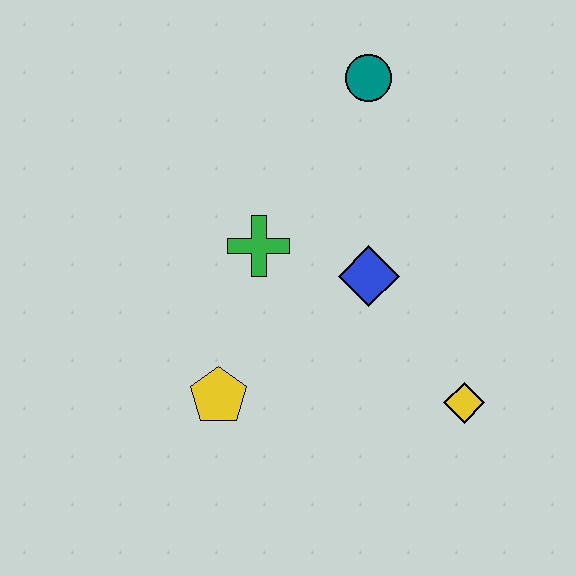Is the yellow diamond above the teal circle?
No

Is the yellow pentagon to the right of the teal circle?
No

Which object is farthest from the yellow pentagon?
The teal circle is farthest from the yellow pentagon.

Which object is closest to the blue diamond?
The green cross is closest to the blue diamond.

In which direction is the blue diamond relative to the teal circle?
The blue diamond is below the teal circle.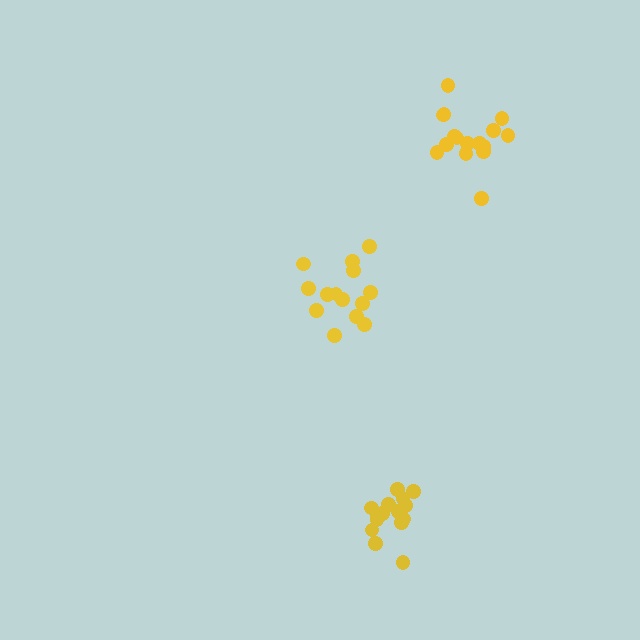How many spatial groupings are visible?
There are 3 spatial groupings.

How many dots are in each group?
Group 1: 14 dots, Group 2: 15 dots, Group 3: 16 dots (45 total).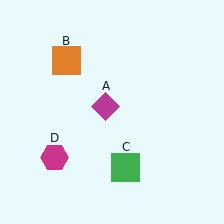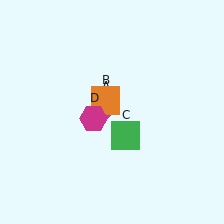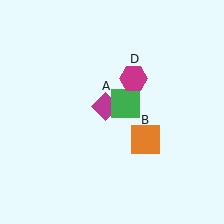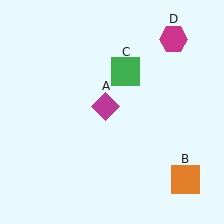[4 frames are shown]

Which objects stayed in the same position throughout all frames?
Magenta diamond (object A) remained stationary.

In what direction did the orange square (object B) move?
The orange square (object B) moved down and to the right.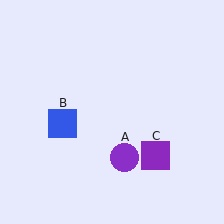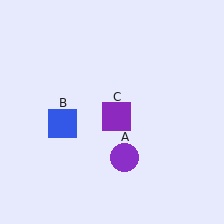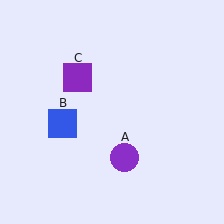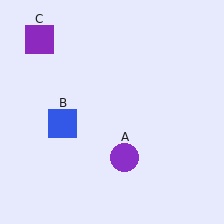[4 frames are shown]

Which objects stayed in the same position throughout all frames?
Purple circle (object A) and blue square (object B) remained stationary.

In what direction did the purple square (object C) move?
The purple square (object C) moved up and to the left.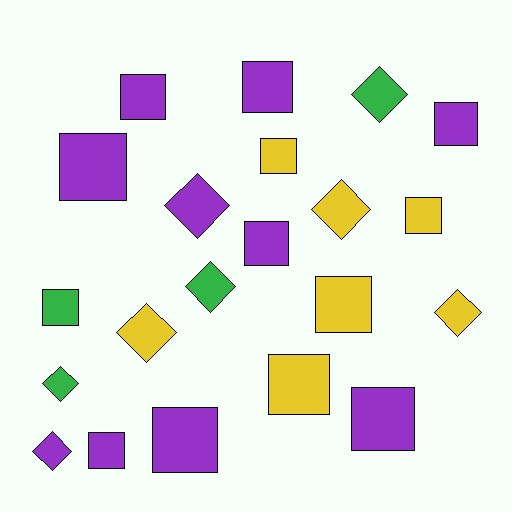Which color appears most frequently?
Purple, with 10 objects.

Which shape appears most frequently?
Square, with 13 objects.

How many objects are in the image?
There are 21 objects.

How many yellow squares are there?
There are 4 yellow squares.